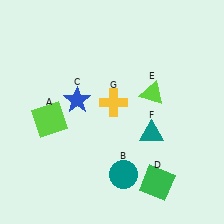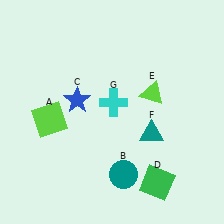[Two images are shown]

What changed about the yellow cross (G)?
In Image 1, G is yellow. In Image 2, it changed to cyan.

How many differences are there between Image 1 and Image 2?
There is 1 difference between the two images.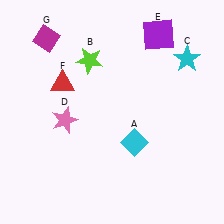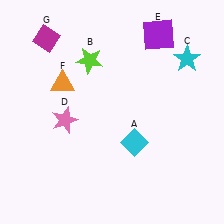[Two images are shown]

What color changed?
The triangle (F) changed from red in Image 1 to orange in Image 2.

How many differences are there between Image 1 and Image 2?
There is 1 difference between the two images.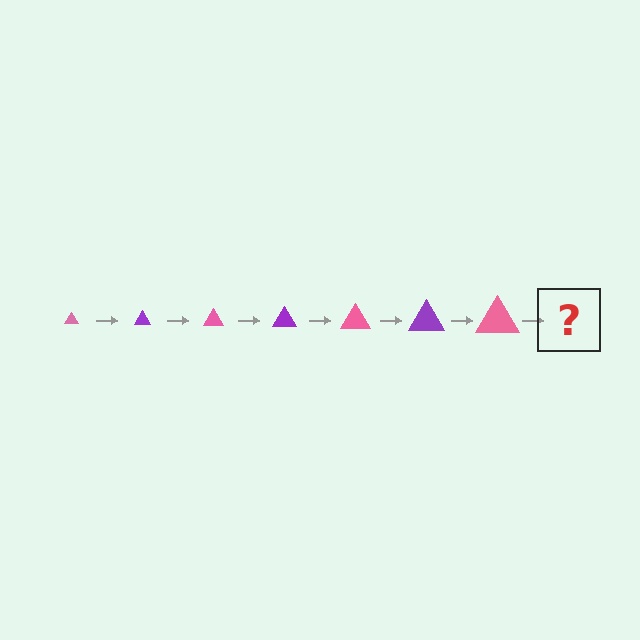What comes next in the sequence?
The next element should be a purple triangle, larger than the previous one.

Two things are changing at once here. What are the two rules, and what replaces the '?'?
The two rules are that the triangle grows larger each step and the color cycles through pink and purple. The '?' should be a purple triangle, larger than the previous one.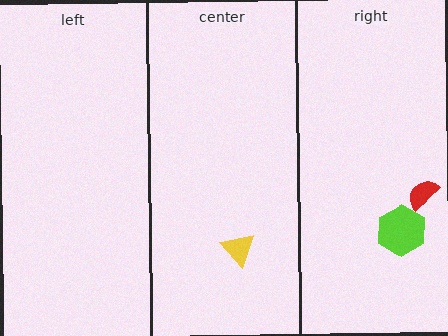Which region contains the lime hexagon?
The right region.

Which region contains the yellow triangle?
The center region.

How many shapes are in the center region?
1.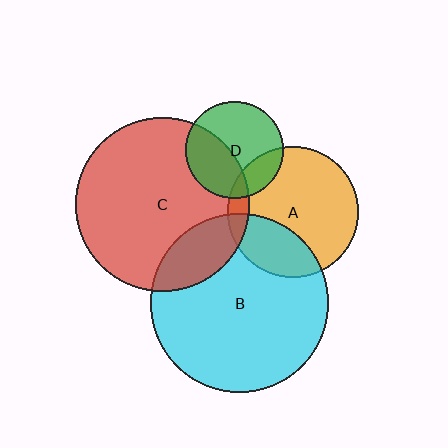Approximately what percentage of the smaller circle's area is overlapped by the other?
Approximately 20%.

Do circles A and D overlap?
Yes.